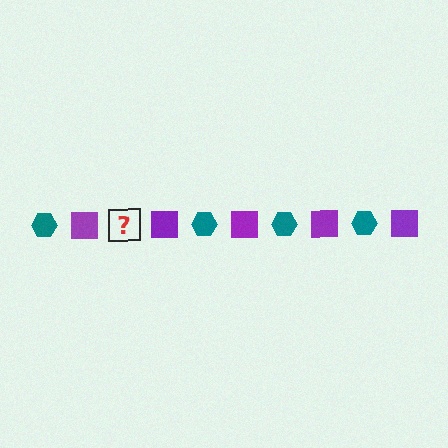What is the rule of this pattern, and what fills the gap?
The rule is that the pattern alternates between teal hexagon and purple square. The gap should be filled with a teal hexagon.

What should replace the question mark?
The question mark should be replaced with a teal hexagon.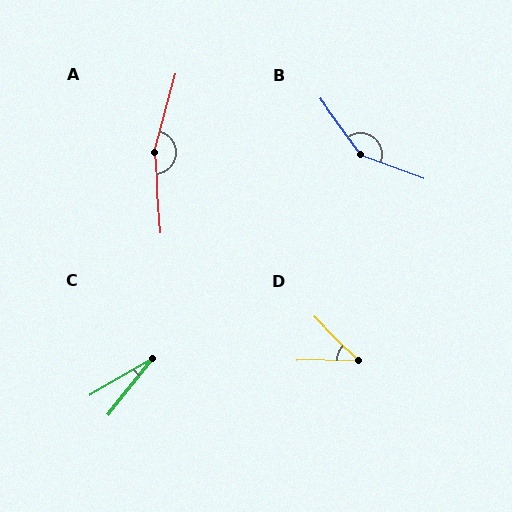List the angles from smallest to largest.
C (22°), D (45°), B (146°), A (160°).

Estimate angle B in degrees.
Approximately 146 degrees.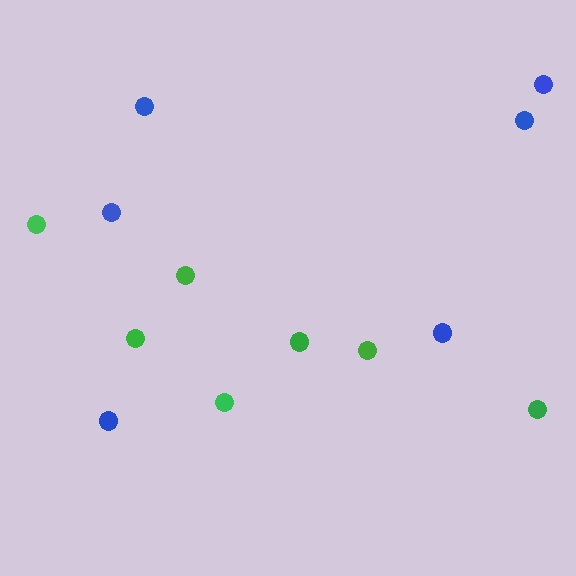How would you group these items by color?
There are 2 groups: one group of blue circles (6) and one group of green circles (7).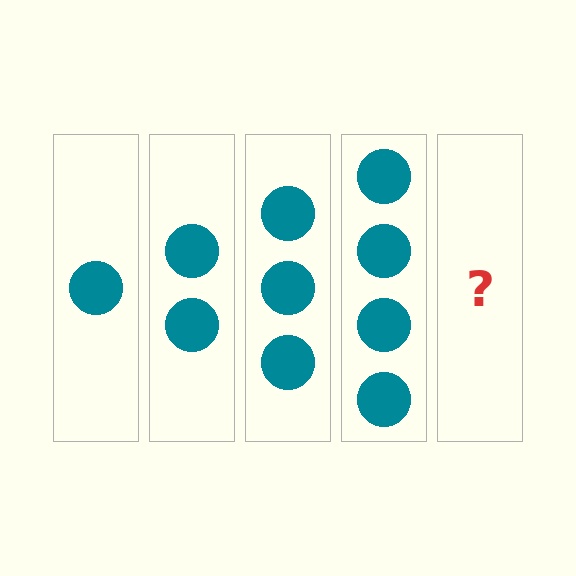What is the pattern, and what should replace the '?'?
The pattern is that each step adds one more circle. The '?' should be 5 circles.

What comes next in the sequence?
The next element should be 5 circles.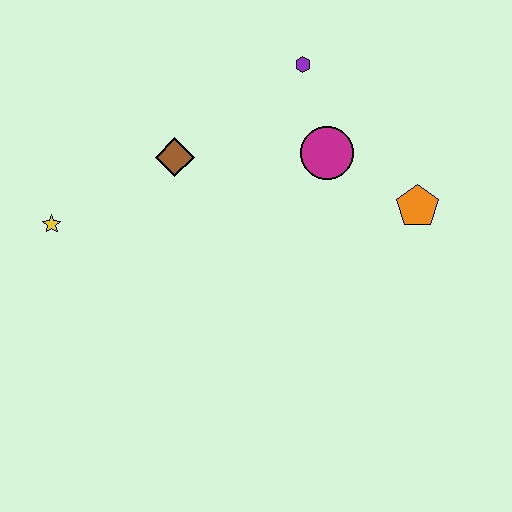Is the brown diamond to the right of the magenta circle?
No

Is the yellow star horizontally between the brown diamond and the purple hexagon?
No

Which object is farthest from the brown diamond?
The orange pentagon is farthest from the brown diamond.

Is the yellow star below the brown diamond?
Yes